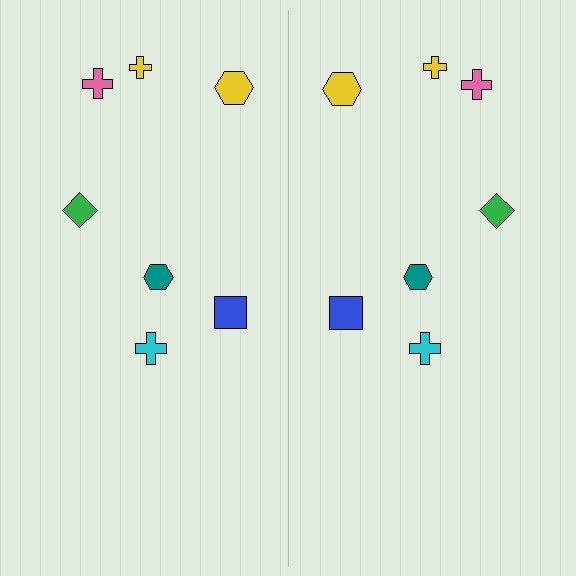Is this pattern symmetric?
Yes, this pattern has bilateral (reflection) symmetry.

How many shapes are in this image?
There are 14 shapes in this image.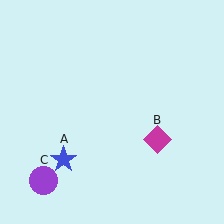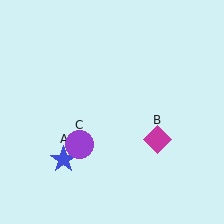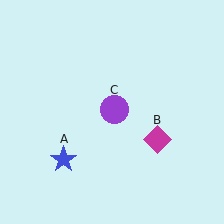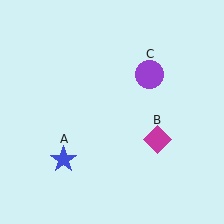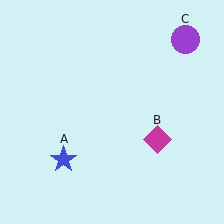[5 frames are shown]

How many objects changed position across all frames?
1 object changed position: purple circle (object C).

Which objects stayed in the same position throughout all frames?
Blue star (object A) and magenta diamond (object B) remained stationary.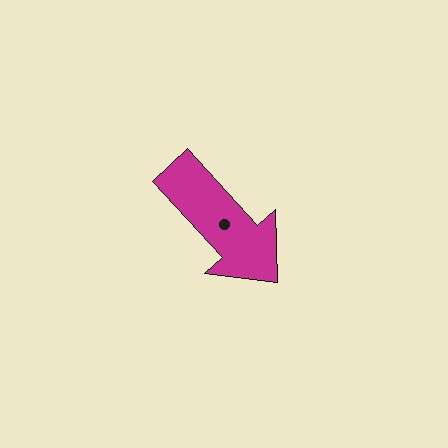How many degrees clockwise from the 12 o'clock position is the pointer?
Approximately 138 degrees.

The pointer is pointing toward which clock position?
Roughly 5 o'clock.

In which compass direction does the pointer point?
Southeast.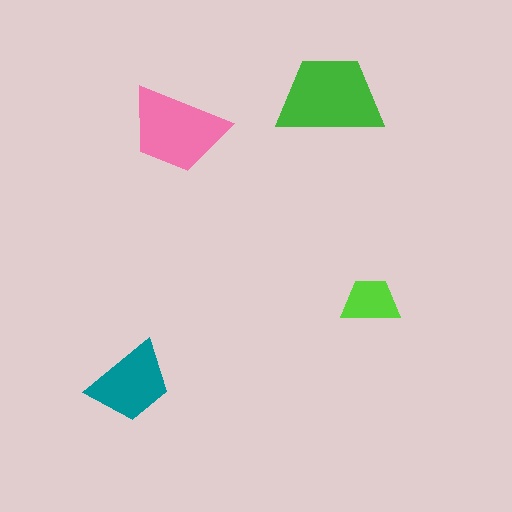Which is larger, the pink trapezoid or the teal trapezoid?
The pink one.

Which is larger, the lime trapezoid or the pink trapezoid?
The pink one.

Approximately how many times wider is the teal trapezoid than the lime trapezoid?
About 1.5 times wider.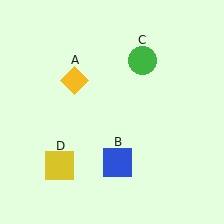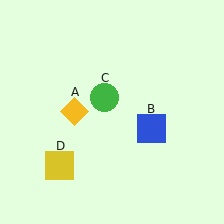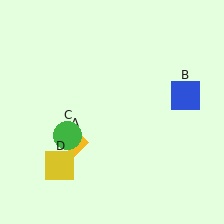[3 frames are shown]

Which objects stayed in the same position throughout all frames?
Yellow square (object D) remained stationary.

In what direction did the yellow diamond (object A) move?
The yellow diamond (object A) moved down.